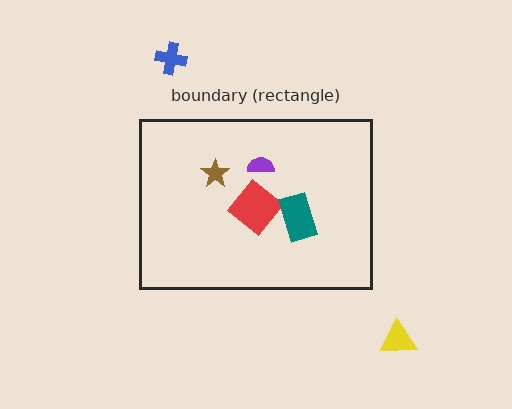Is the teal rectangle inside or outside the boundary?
Inside.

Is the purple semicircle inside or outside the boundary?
Inside.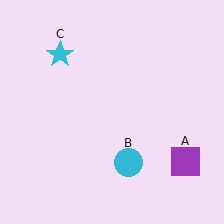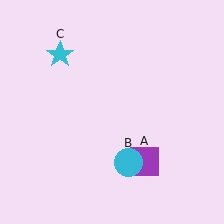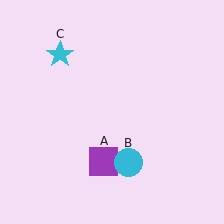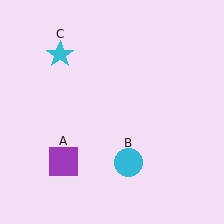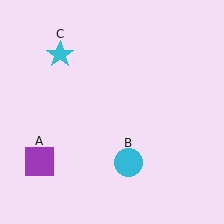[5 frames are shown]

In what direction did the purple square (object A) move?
The purple square (object A) moved left.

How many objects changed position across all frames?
1 object changed position: purple square (object A).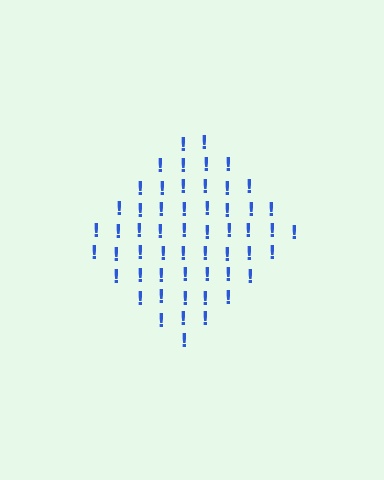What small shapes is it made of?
It is made of small exclamation marks.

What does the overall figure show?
The overall figure shows a diamond.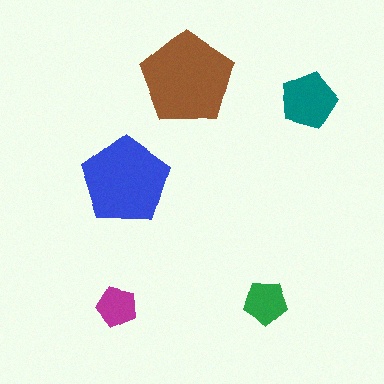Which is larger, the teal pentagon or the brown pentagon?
The brown one.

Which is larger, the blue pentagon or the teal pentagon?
The blue one.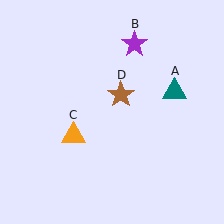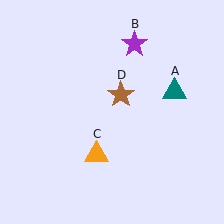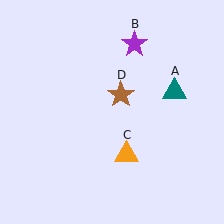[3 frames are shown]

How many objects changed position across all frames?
1 object changed position: orange triangle (object C).